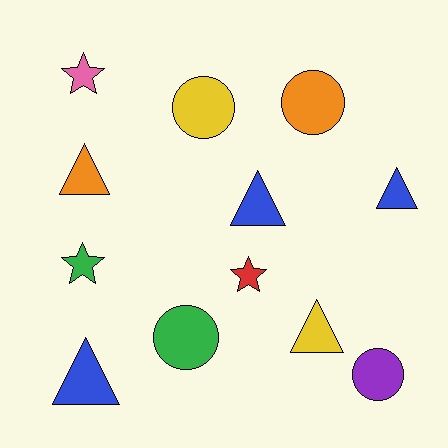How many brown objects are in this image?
There are no brown objects.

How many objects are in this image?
There are 12 objects.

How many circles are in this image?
There are 4 circles.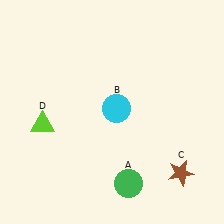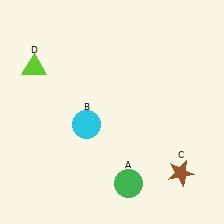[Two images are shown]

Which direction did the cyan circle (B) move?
The cyan circle (B) moved left.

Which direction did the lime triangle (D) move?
The lime triangle (D) moved up.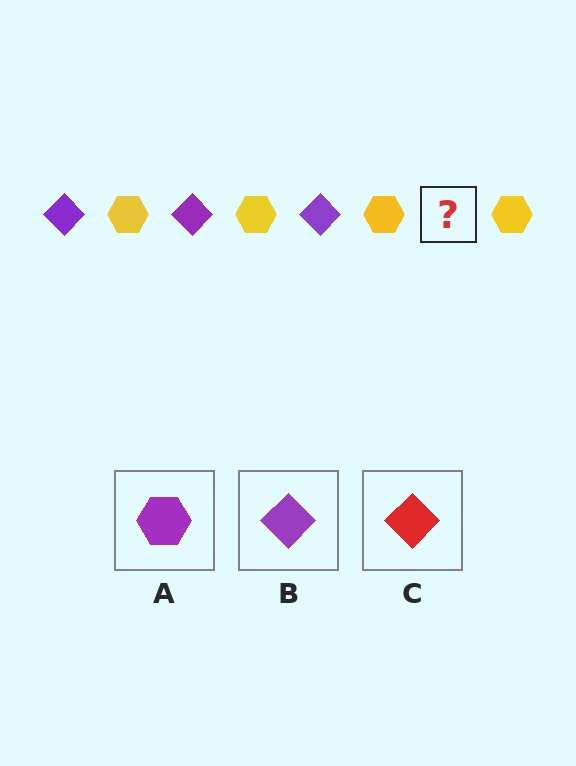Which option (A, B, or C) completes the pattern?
B.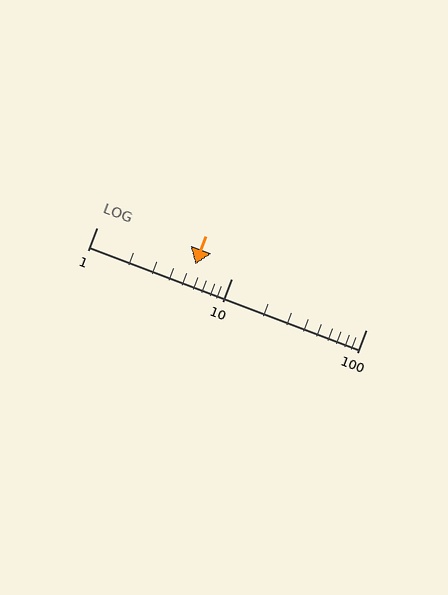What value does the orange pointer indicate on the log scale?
The pointer indicates approximately 5.4.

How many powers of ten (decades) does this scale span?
The scale spans 2 decades, from 1 to 100.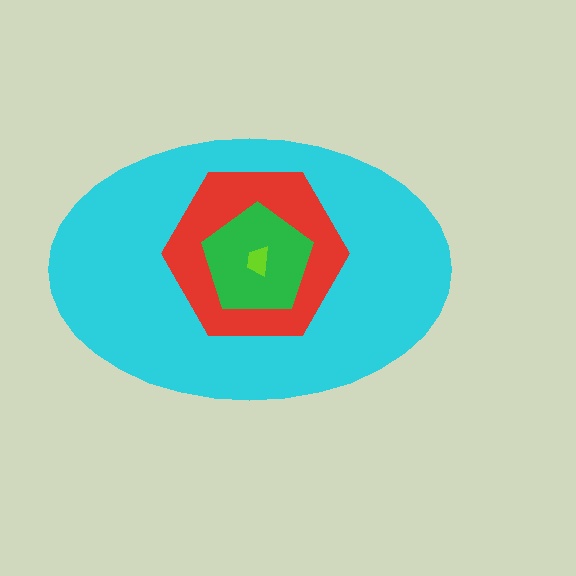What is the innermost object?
The lime trapezoid.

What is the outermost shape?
The cyan ellipse.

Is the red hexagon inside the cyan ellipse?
Yes.